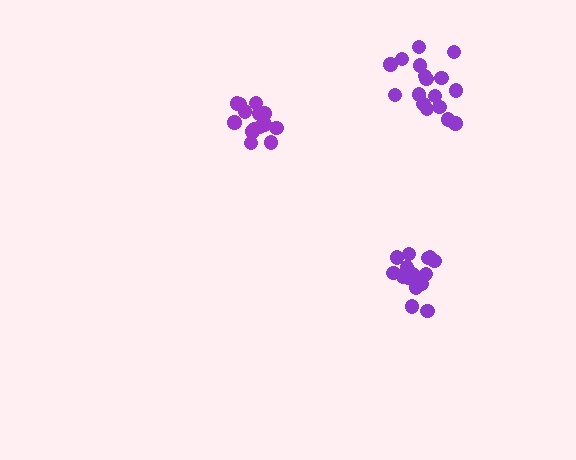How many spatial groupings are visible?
There are 3 spatial groupings.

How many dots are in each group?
Group 1: 14 dots, Group 2: 17 dots, Group 3: 17 dots (48 total).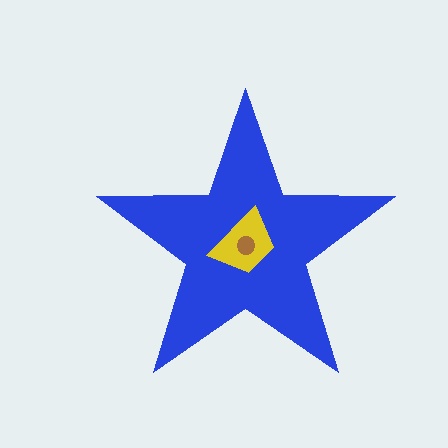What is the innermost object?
The brown circle.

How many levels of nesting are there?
3.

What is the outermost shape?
The blue star.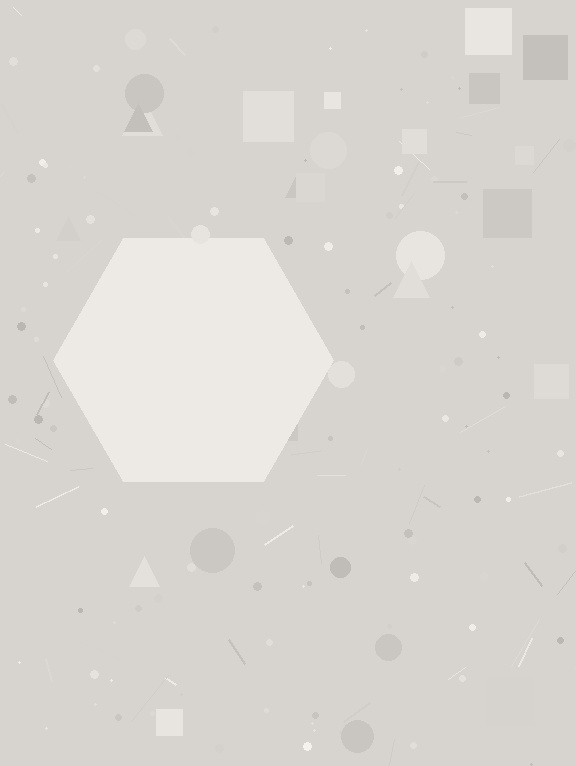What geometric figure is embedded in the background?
A hexagon is embedded in the background.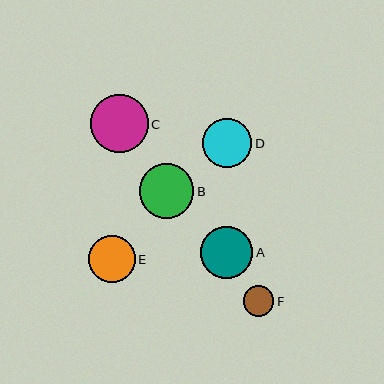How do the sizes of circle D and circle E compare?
Circle D and circle E are approximately the same size.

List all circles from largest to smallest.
From largest to smallest: C, B, A, D, E, F.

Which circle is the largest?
Circle C is the largest with a size of approximately 58 pixels.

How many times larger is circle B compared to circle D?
Circle B is approximately 1.1 times the size of circle D.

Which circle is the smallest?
Circle F is the smallest with a size of approximately 30 pixels.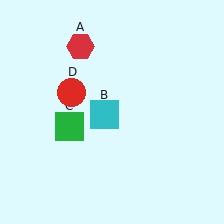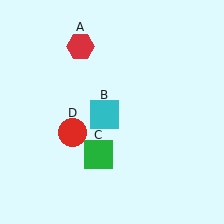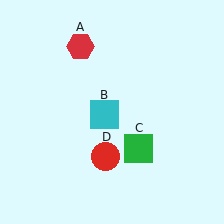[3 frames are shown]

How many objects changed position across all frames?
2 objects changed position: green square (object C), red circle (object D).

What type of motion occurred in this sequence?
The green square (object C), red circle (object D) rotated counterclockwise around the center of the scene.